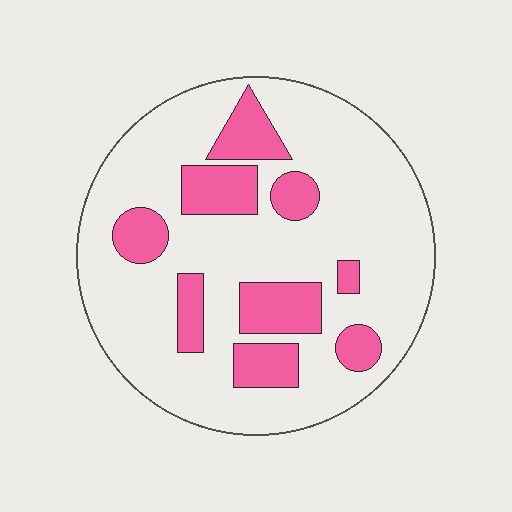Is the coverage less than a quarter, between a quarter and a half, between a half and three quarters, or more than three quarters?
Less than a quarter.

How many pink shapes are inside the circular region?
9.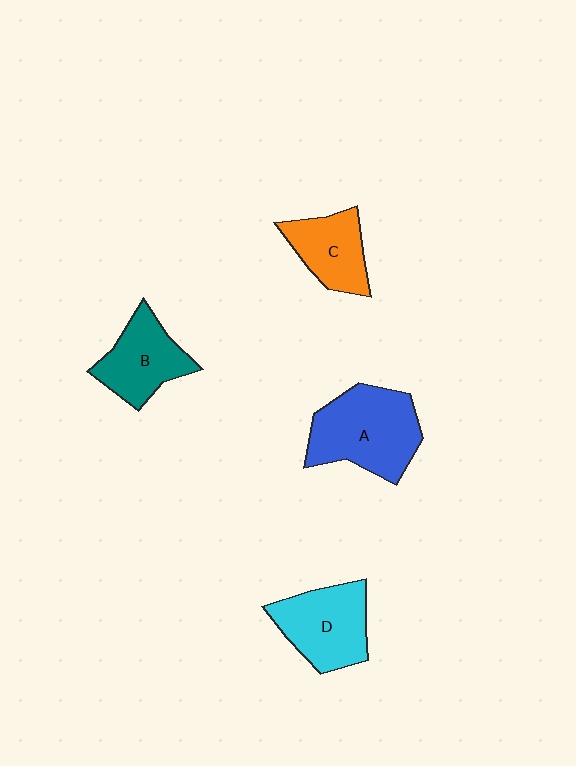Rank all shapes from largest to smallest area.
From largest to smallest: A (blue), D (cyan), B (teal), C (orange).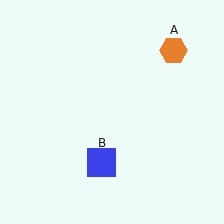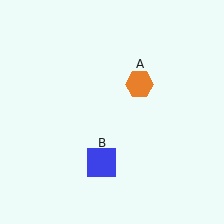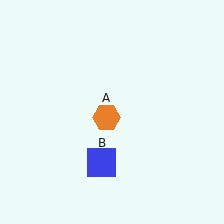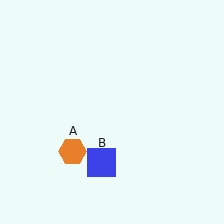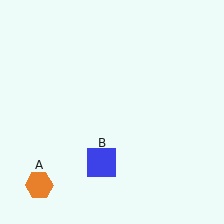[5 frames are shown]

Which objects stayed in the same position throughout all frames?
Blue square (object B) remained stationary.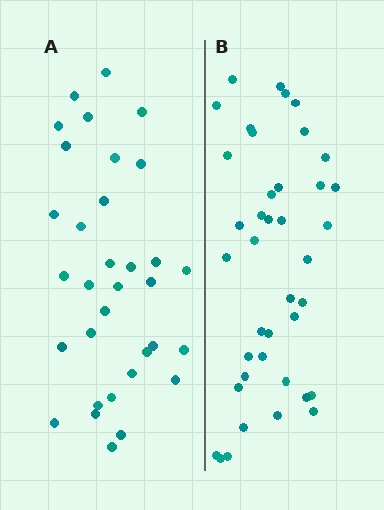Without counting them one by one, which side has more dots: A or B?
Region B (the right region) has more dots.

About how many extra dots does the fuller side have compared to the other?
Region B has roughly 8 or so more dots than region A.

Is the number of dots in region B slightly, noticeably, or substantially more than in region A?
Region B has only slightly more — the two regions are fairly close. The ratio is roughly 1.2 to 1.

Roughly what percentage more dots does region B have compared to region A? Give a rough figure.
About 20% more.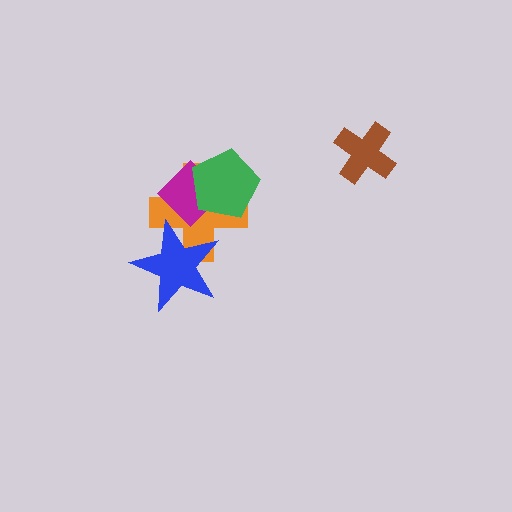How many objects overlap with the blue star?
1 object overlaps with the blue star.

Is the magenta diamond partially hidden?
Yes, it is partially covered by another shape.